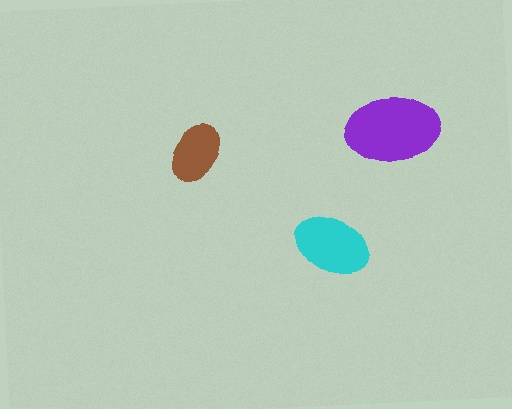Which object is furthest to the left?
The brown ellipse is leftmost.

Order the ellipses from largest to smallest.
the purple one, the cyan one, the brown one.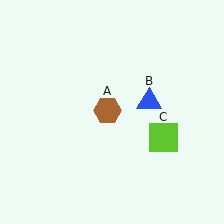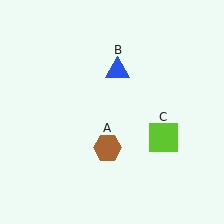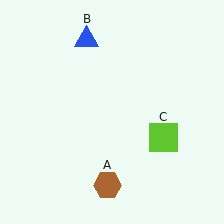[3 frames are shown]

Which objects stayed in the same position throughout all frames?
Lime square (object C) remained stationary.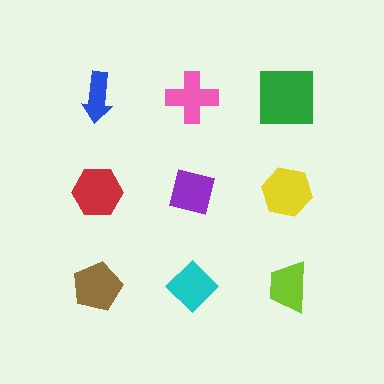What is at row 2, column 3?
A yellow hexagon.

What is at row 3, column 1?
A brown pentagon.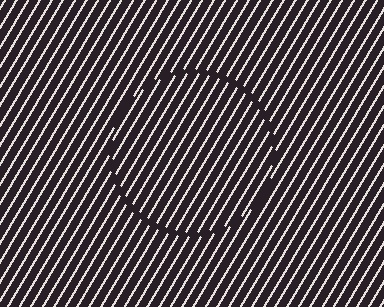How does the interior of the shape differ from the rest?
The interior of the shape contains the same grating, shifted by half a period — the contour is defined by the phase discontinuity where line-ends from the inner and outer gratings abut.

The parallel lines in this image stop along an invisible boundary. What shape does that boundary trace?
An illusory circle. The interior of the shape contains the same grating, shifted by half a period — the contour is defined by the phase discontinuity where line-ends from the inner and outer gratings abut.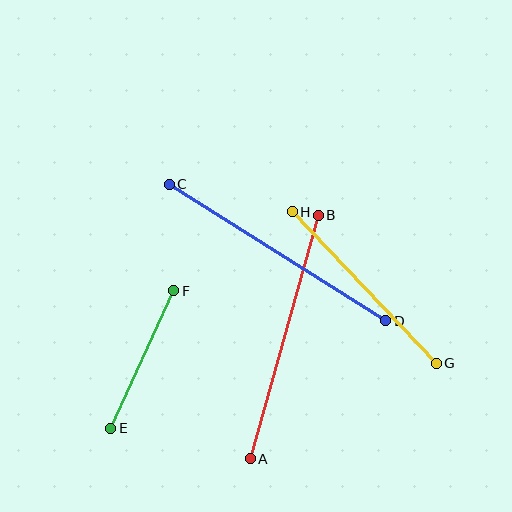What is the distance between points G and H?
The distance is approximately 209 pixels.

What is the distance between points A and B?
The distance is approximately 253 pixels.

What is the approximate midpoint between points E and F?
The midpoint is at approximately (142, 360) pixels.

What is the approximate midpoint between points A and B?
The midpoint is at approximately (284, 337) pixels.